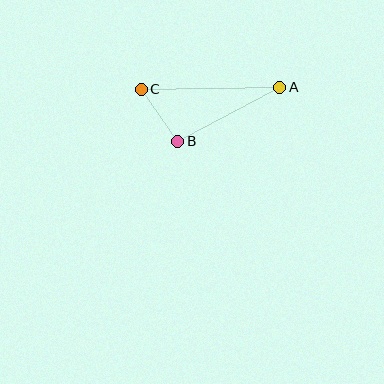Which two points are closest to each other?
Points B and C are closest to each other.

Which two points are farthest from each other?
Points A and C are farthest from each other.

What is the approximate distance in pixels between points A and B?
The distance between A and B is approximately 115 pixels.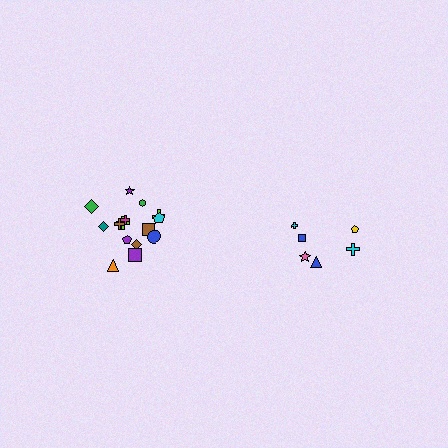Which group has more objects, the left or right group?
The left group.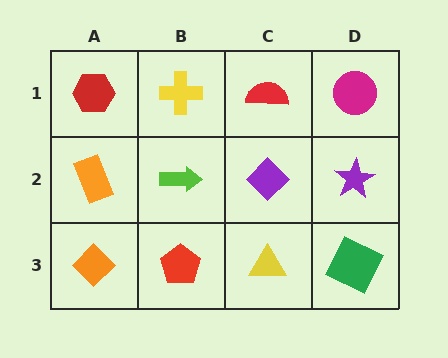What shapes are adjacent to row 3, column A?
An orange rectangle (row 2, column A), a red pentagon (row 3, column B).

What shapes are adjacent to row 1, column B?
A lime arrow (row 2, column B), a red hexagon (row 1, column A), a red semicircle (row 1, column C).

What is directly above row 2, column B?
A yellow cross.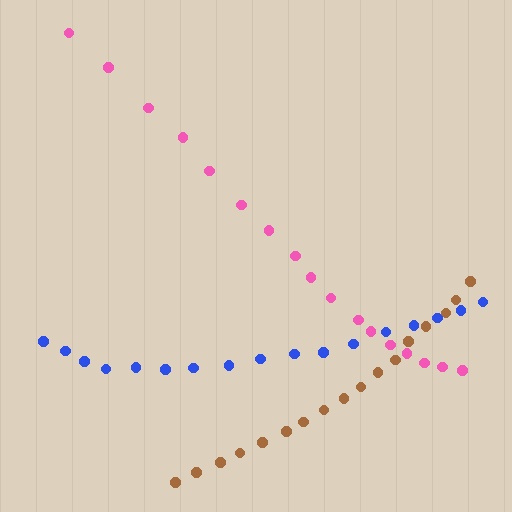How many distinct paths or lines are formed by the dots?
There are 3 distinct paths.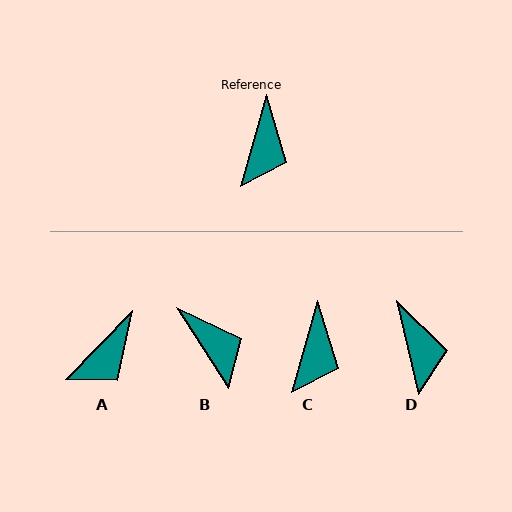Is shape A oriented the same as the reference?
No, it is off by about 29 degrees.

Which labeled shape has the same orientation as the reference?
C.